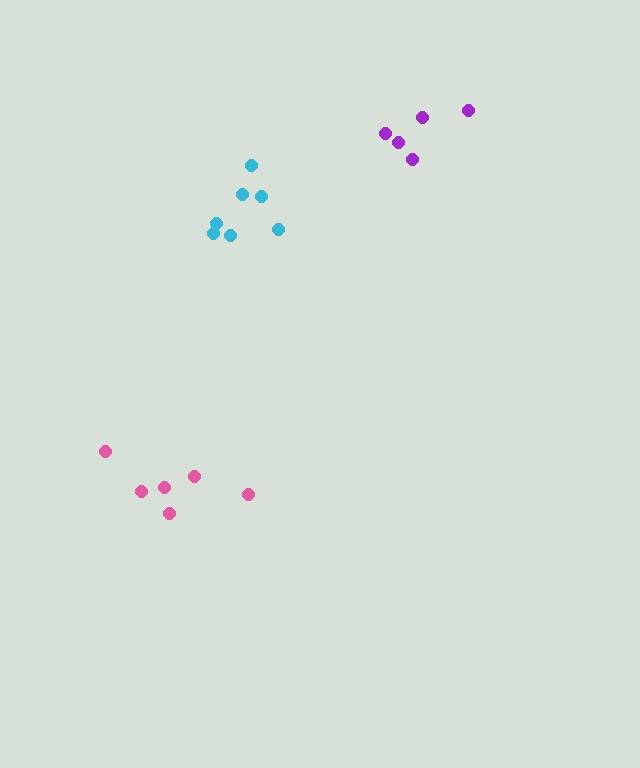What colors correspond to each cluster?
The clusters are colored: pink, cyan, purple.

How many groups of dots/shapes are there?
There are 3 groups.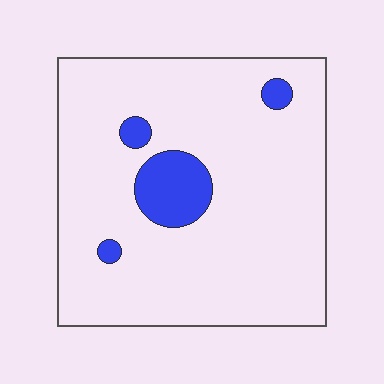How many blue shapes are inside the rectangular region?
4.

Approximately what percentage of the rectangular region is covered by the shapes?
Approximately 10%.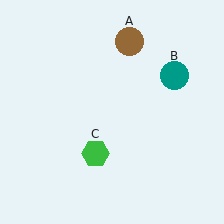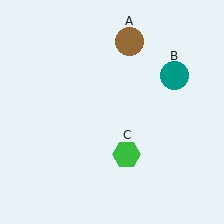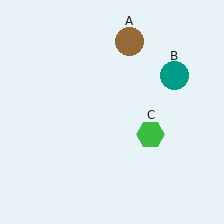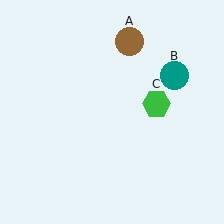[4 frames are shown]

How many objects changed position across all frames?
1 object changed position: green hexagon (object C).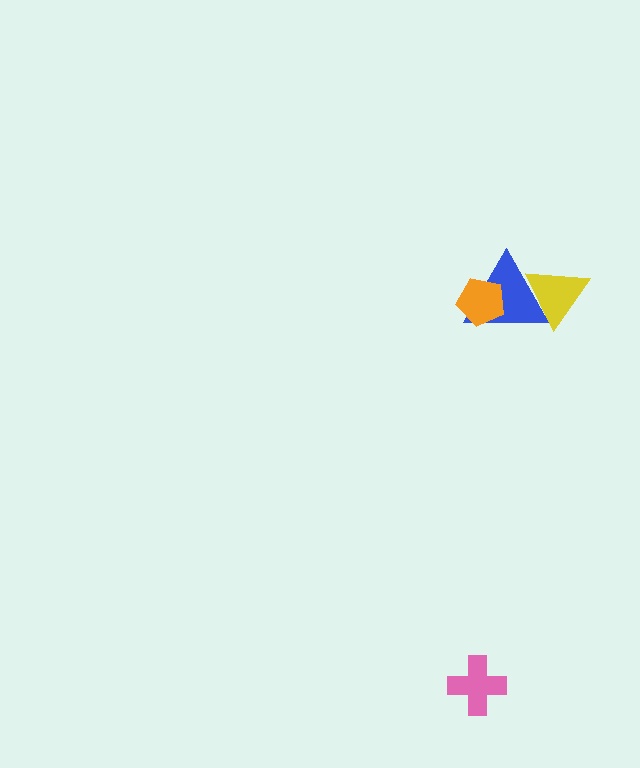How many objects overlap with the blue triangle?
2 objects overlap with the blue triangle.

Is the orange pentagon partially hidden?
No, no other shape covers it.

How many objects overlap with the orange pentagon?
1 object overlaps with the orange pentagon.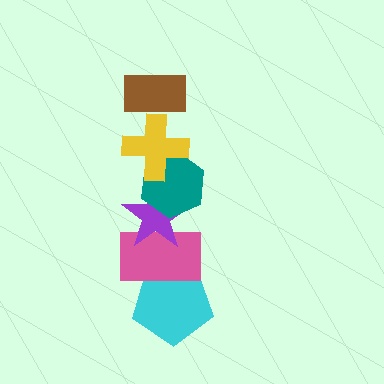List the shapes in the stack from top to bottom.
From top to bottom: the brown rectangle, the yellow cross, the teal hexagon, the purple star, the pink rectangle, the cyan pentagon.